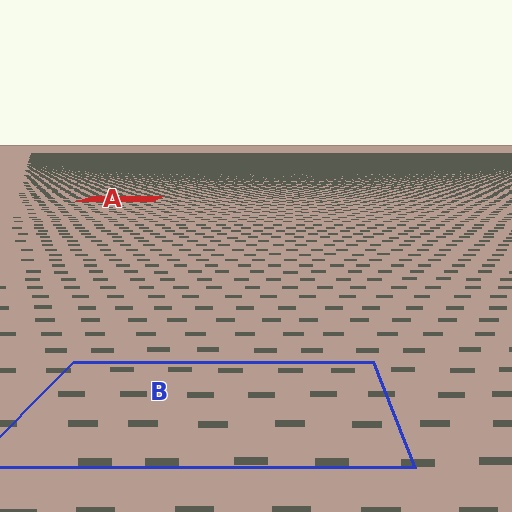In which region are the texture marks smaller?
The texture marks are smaller in region A, because it is farther away.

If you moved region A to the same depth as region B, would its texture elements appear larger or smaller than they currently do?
They would appear larger. At a closer depth, the same texture elements are projected at a bigger on-screen size.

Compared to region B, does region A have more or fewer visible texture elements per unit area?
Region A has more texture elements per unit area — they are packed more densely because it is farther away.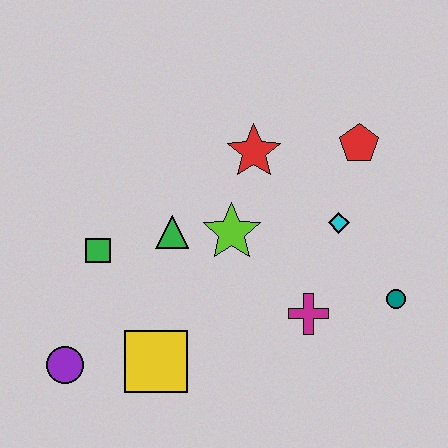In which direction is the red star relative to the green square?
The red star is to the right of the green square.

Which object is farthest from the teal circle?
The purple circle is farthest from the teal circle.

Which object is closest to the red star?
The lime star is closest to the red star.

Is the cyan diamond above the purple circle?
Yes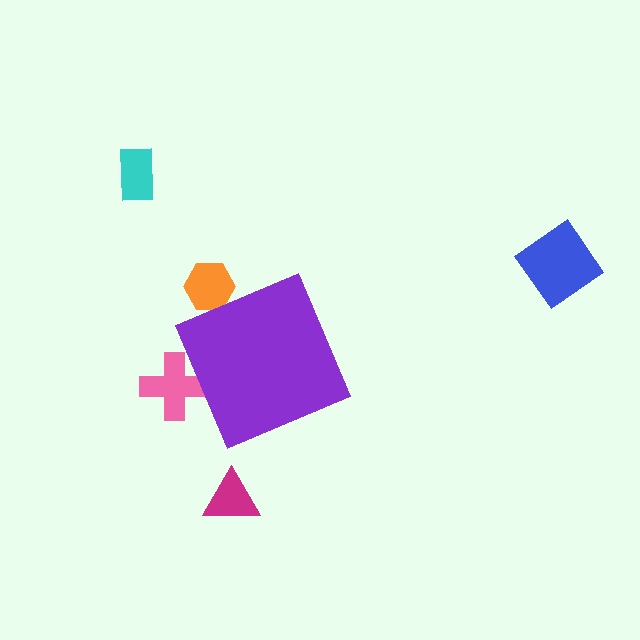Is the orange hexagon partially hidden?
Yes, the orange hexagon is partially hidden behind the purple diamond.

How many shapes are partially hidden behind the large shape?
2 shapes are partially hidden.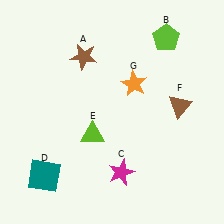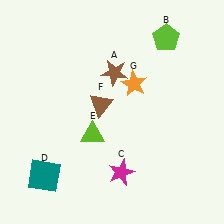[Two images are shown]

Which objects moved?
The objects that moved are: the brown star (A), the brown triangle (F).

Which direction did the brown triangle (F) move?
The brown triangle (F) moved left.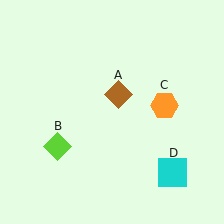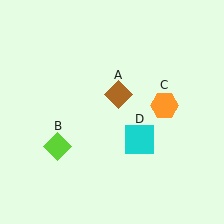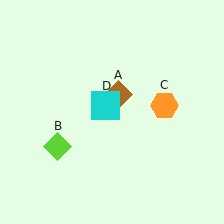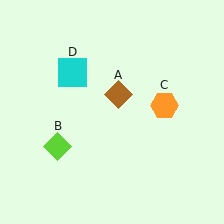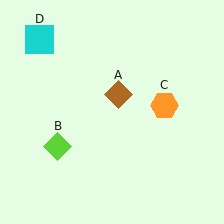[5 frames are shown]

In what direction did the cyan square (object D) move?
The cyan square (object D) moved up and to the left.